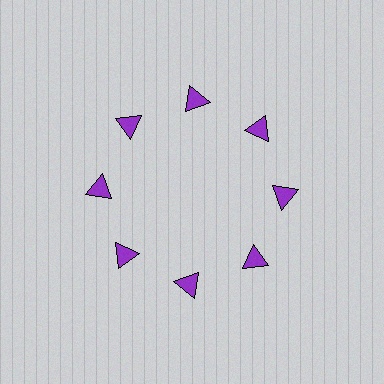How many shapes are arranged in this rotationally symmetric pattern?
There are 8 shapes, arranged in 8 groups of 1.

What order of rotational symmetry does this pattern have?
This pattern has 8-fold rotational symmetry.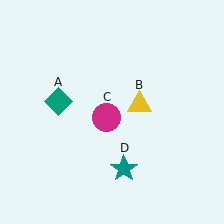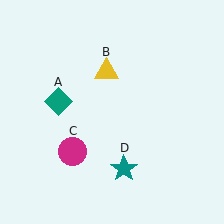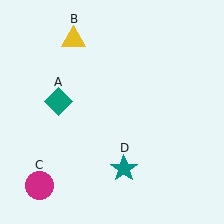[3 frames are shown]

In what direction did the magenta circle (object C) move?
The magenta circle (object C) moved down and to the left.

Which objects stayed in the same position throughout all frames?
Teal diamond (object A) and teal star (object D) remained stationary.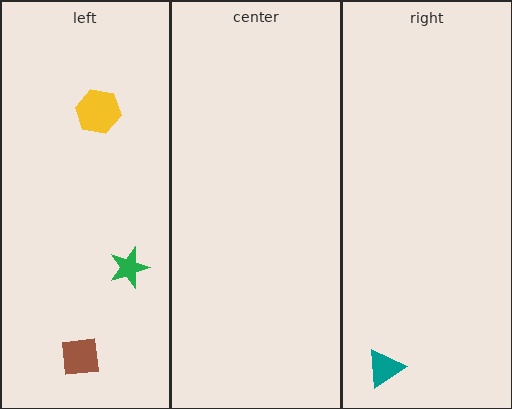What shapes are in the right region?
The teal triangle.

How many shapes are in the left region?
3.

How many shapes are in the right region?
1.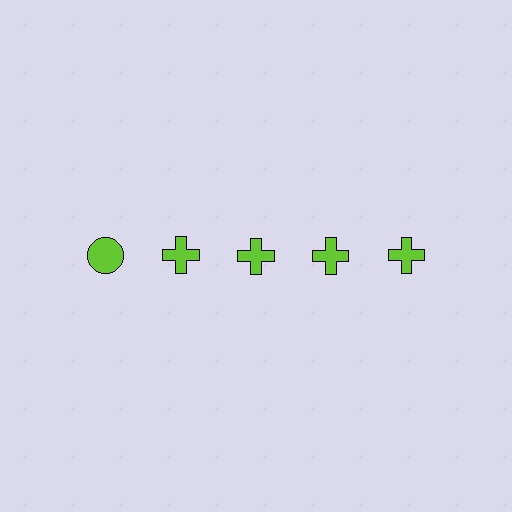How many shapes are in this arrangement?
There are 5 shapes arranged in a grid pattern.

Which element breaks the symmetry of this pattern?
The lime circle in the top row, leftmost column breaks the symmetry. All other shapes are lime crosses.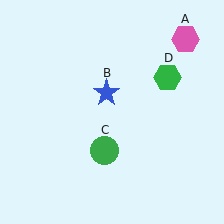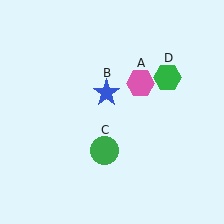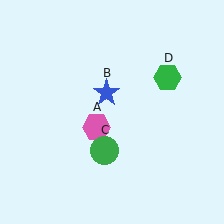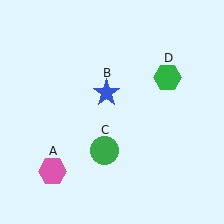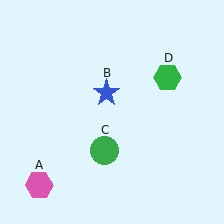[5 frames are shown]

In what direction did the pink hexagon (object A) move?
The pink hexagon (object A) moved down and to the left.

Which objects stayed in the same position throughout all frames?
Blue star (object B) and green circle (object C) and green hexagon (object D) remained stationary.